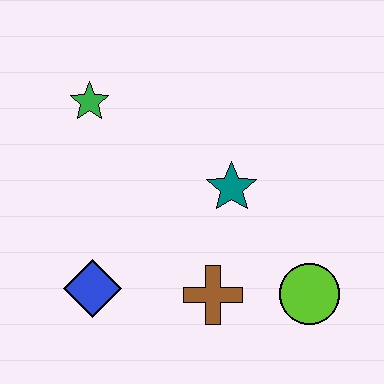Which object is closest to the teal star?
The brown cross is closest to the teal star.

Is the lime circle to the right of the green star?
Yes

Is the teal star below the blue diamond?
No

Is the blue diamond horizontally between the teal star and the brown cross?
No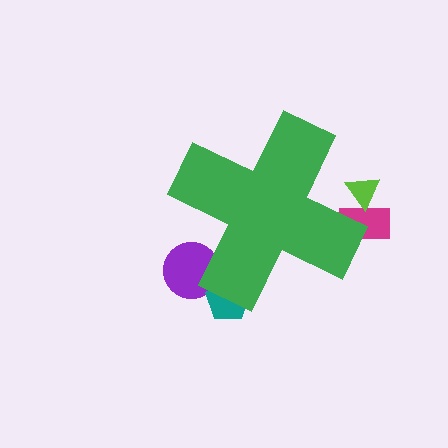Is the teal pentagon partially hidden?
Yes, the teal pentagon is partially hidden behind the green cross.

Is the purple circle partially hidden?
Yes, the purple circle is partially hidden behind the green cross.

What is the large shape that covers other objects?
A green cross.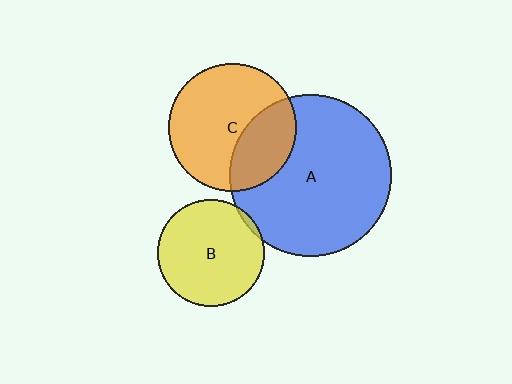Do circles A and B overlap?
Yes.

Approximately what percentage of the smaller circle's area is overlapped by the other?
Approximately 5%.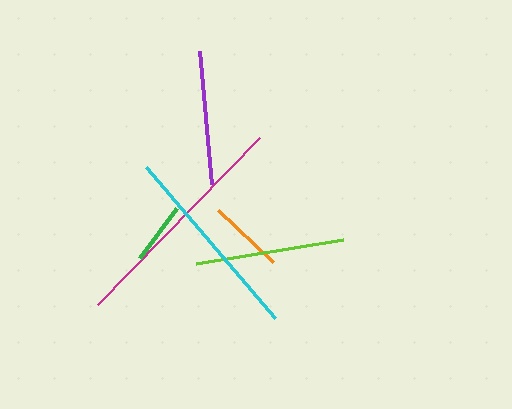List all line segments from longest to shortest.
From longest to shortest: magenta, cyan, lime, purple, orange, green.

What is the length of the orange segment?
The orange segment is approximately 75 pixels long.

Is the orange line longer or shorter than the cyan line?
The cyan line is longer than the orange line.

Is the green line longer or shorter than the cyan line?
The cyan line is longer than the green line.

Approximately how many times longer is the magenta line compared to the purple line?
The magenta line is approximately 1.7 times the length of the purple line.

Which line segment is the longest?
The magenta line is the longest at approximately 233 pixels.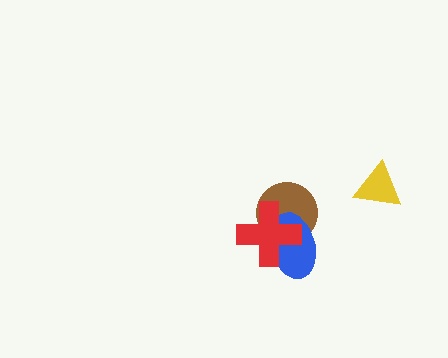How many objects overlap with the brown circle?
2 objects overlap with the brown circle.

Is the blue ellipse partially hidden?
Yes, it is partially covered by another shape.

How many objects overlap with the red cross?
2 objects overlap with the red cross.